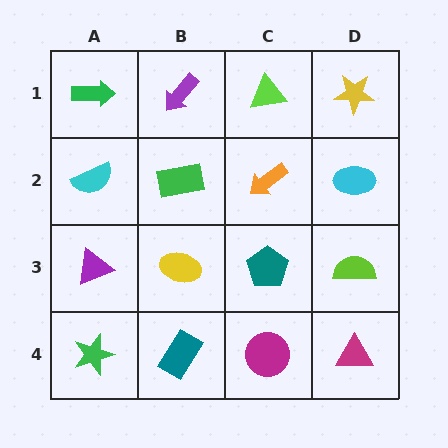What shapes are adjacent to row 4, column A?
A purple triangle (row 3, column A), a teal rectangle (row 4, column B).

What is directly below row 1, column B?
A green rectangle.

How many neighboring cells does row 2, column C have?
4.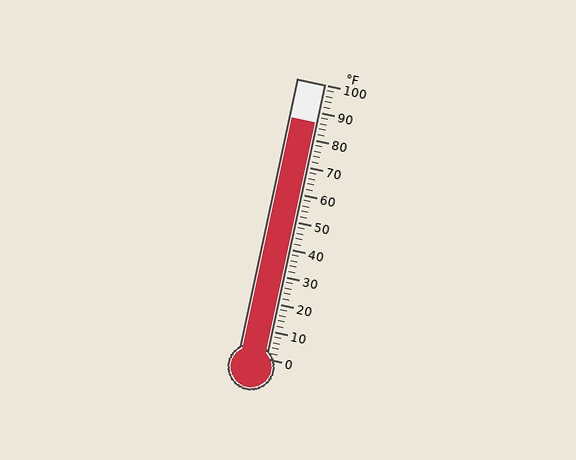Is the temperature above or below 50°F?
The temperature is above 50°F.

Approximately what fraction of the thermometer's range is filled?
The thermometer is filled to approximately 85% of its range.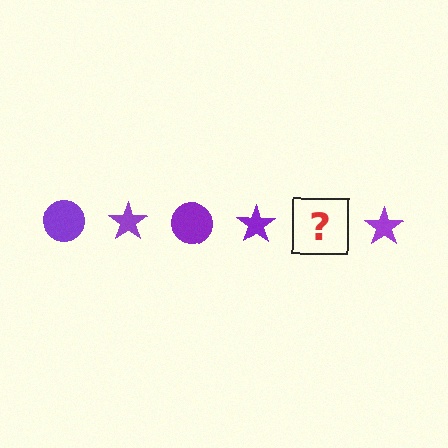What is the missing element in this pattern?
The missing element is a purple circle.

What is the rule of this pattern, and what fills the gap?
The rule is that the pattern cycles through circle, star shapes in purple. The gap should be filled with a purple circle.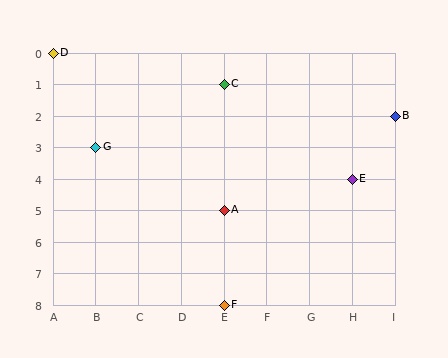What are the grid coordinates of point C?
Point C is at grid coordinates (E, 1).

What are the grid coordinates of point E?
Point E is at grid coordinates (H, 4).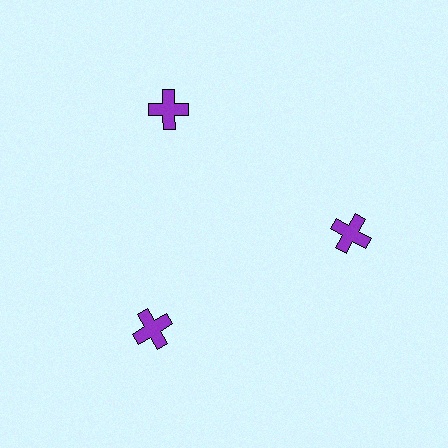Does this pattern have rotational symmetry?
Yes, this pattern has 3-fold rotational symmetry. It looks the same after rotating 120 degrees around the center.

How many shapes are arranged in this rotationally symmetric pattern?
There are 3 shapes, arranged in 3 groups of 1.